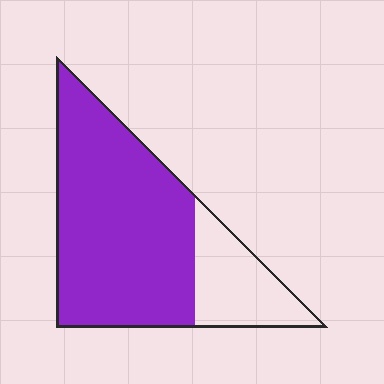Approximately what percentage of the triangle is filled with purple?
Approximately 75%.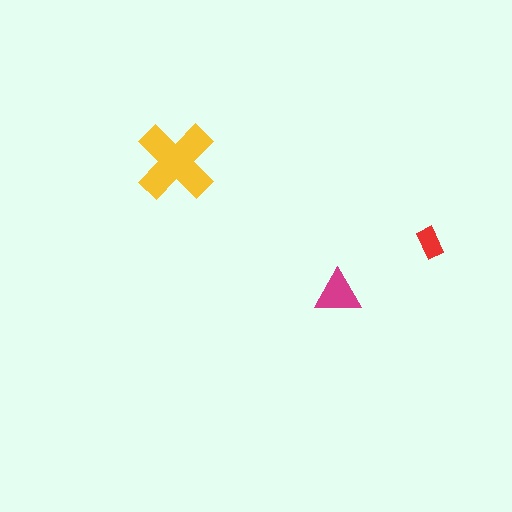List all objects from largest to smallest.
The yellow cross, the magenta triangle, the red rectangle.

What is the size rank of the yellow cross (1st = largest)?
1st.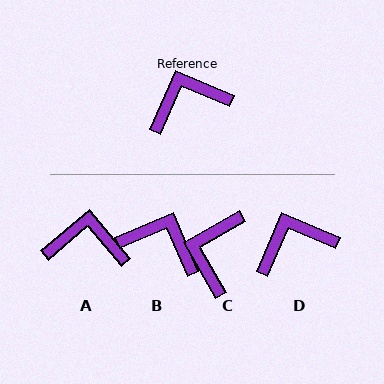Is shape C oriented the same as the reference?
No, it is off by about 53 degrees.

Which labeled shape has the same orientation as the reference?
D.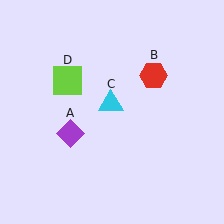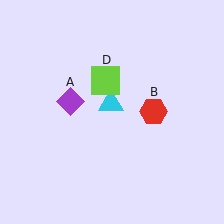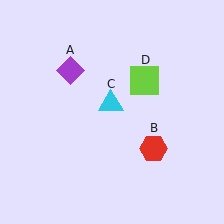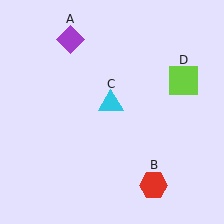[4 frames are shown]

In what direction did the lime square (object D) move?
The lime square (object D) moved right.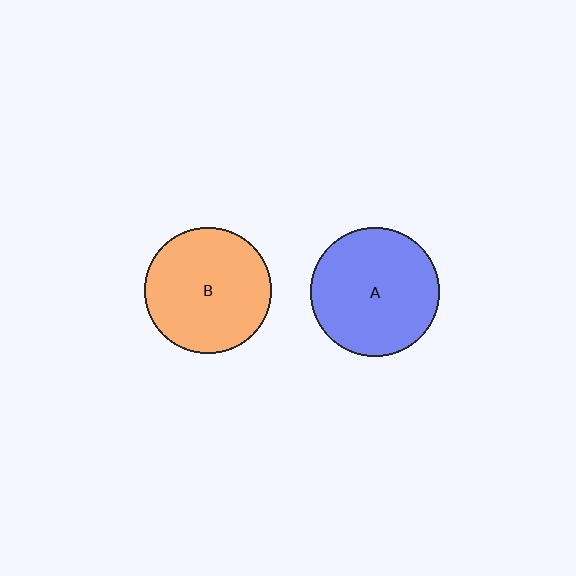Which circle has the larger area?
Circle A (blue).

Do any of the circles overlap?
No, none of the circles overlap.